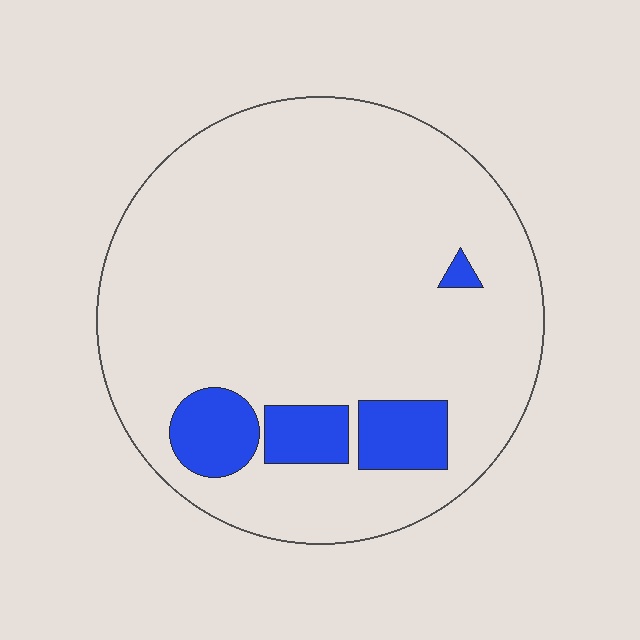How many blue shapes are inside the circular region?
4.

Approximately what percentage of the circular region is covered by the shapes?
Approximately 10%.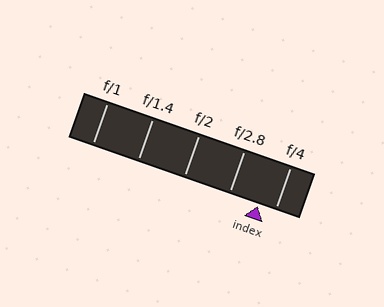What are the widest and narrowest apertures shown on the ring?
The widest aperture shown is f/1 and the narrowest is f/4.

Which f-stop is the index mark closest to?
The index mark is closest to f/4.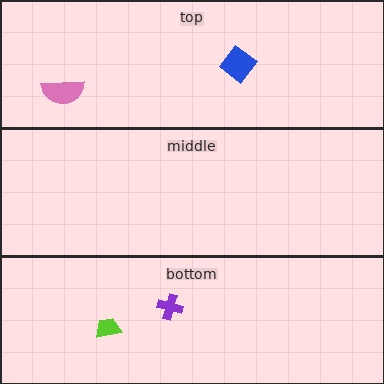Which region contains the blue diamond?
The top region.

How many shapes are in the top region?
2.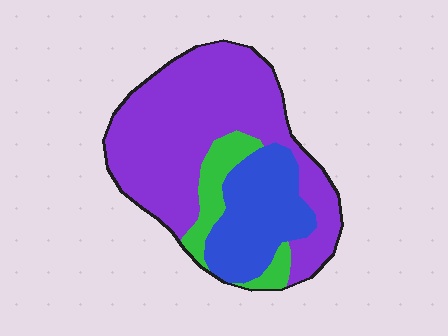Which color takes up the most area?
Purple, at roughly 60%.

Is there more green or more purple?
Purple.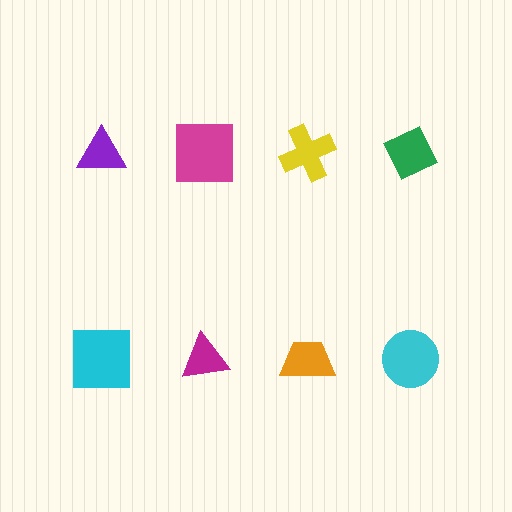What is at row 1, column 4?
A green diamond.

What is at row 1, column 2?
A magenta square.